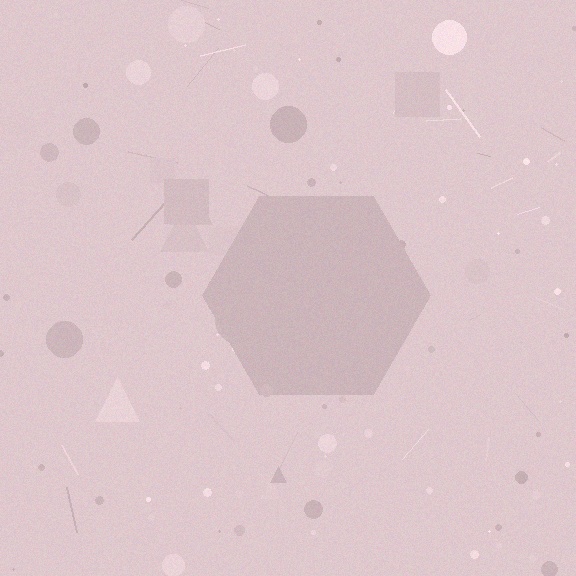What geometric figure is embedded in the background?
A hexagon is embedded in the background.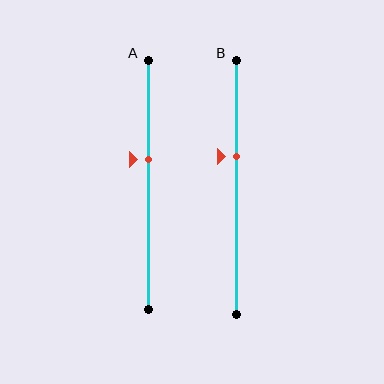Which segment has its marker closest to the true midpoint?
Segment A has its marker closest to the true midpoint.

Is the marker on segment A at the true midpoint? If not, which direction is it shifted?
No, the marker on segment A is shifted upward by about 10% of the segment length.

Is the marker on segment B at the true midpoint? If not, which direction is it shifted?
No, the marker on segment B is shifted upward by about 12% of the segment length.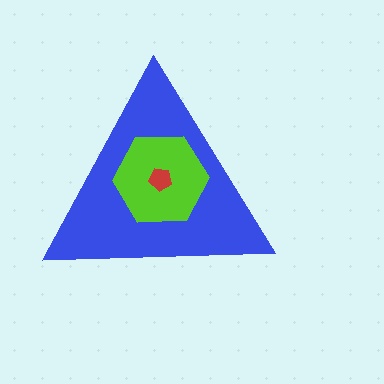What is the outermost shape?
The blue triangle.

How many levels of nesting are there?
3.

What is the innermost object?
The red pentagon.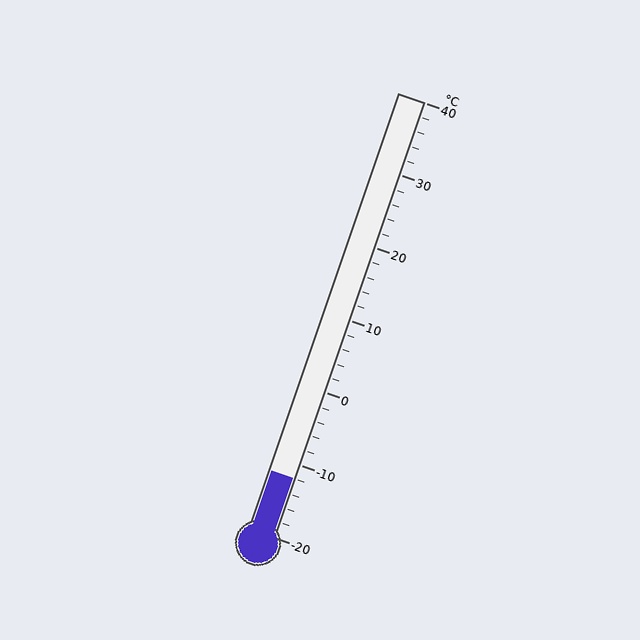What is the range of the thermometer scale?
The thermometer scale ranges from -20°C to 40°C.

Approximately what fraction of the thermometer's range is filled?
The thermometer is filled to approximately 15% of its range.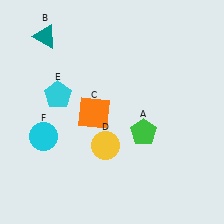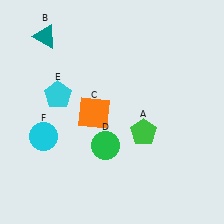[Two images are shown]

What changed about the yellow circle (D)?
In Image 1, D is yellow. In Image 2, it changed to green.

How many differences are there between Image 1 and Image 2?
There is 1 difference between the two images.